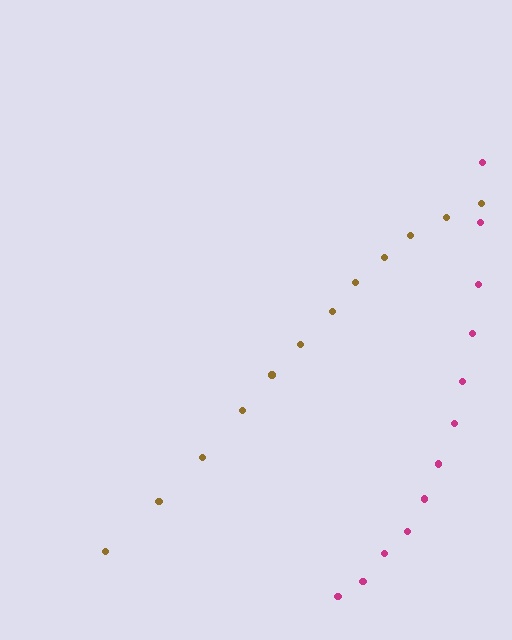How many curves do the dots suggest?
There are 2 distinct paths.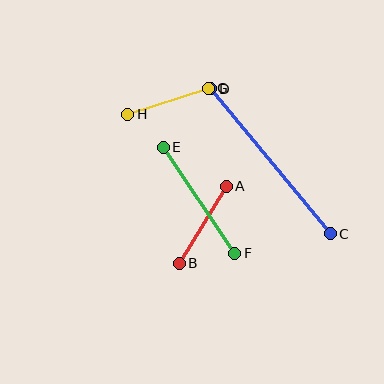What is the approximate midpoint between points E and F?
The midpoint is at approximately (199, 200) pixels.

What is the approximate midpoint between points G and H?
The midpoint is at approximately (168, 101) pixels.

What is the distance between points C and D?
The distance is approximately 188 pixels.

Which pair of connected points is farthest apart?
Points C and D are farthest apart.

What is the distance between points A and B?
The distance is approximately 90 pixels.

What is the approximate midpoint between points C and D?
The midpoint is at approximately (270, 161) pixels.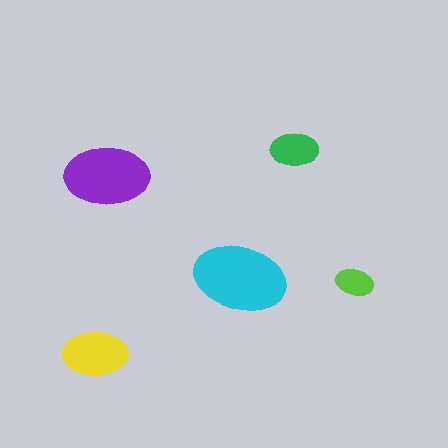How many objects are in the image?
There are 5 objects in the image.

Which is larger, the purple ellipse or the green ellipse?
The purple one.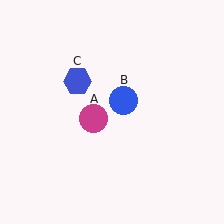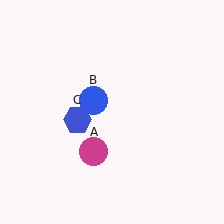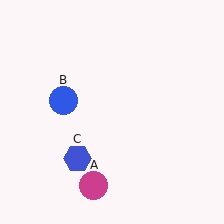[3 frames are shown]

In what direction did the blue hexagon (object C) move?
The blue hexagon (object C) moved down.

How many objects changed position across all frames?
3 objects changed position: magenta circle (object A), blue circle (object B), blue hexagon (object C).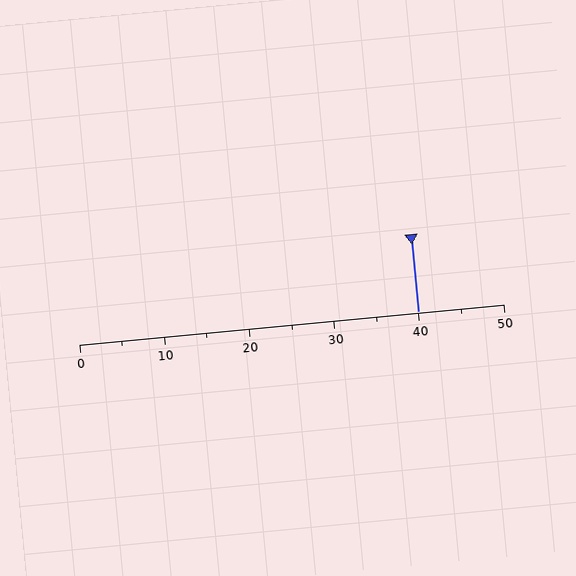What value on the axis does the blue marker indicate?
The marker indicates approximately 40.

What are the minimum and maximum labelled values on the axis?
The axis runs from 0 to 50.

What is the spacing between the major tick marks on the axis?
The major ticks are spaced 10 apart.